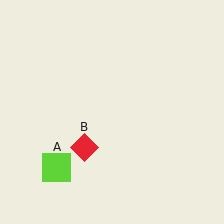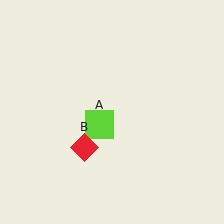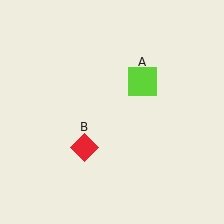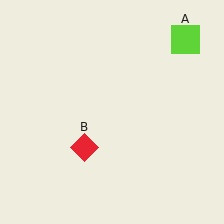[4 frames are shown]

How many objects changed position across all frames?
1 object changed position: lime square (object A).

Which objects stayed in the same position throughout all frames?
Red diamond (object B) remained stationary.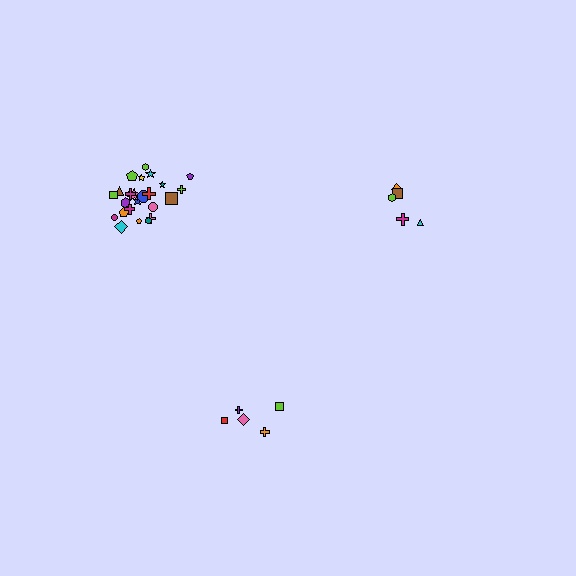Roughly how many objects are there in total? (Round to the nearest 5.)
Roughly 35 objects in total.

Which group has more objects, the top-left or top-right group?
The top-left group.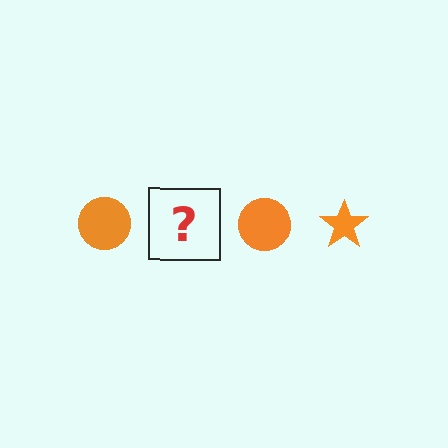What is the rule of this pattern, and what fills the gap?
The rule is that the pattern cycles through circle, star shapes in orange. The gap should be filled with an orange star.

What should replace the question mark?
The question mark should be replaced with an orange star.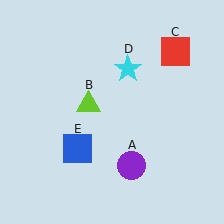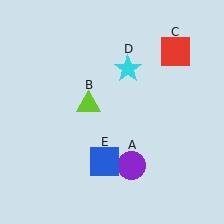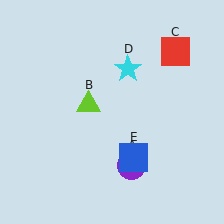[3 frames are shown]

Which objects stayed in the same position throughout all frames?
Purple circle (object A) and lime triangle (object B) and red square (object C) and cyan star (object D) remained stationary.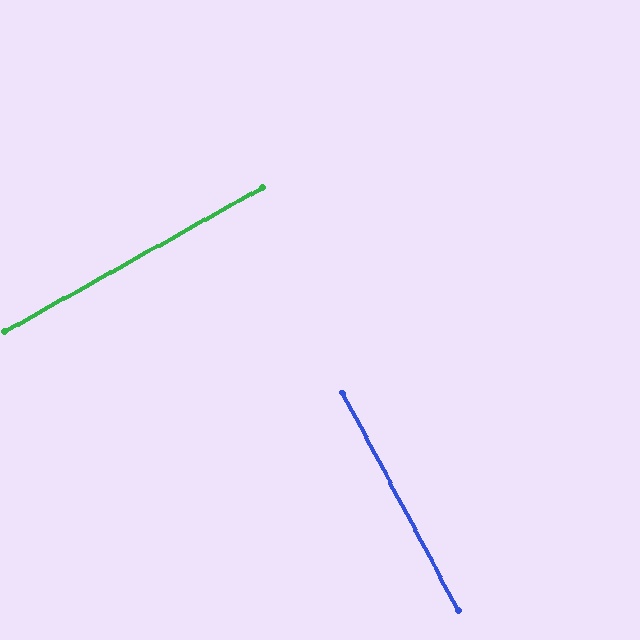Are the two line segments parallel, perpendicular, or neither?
Perpendicular — they meet at approximately 89°.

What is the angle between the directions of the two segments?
Approximately 89 degrees.